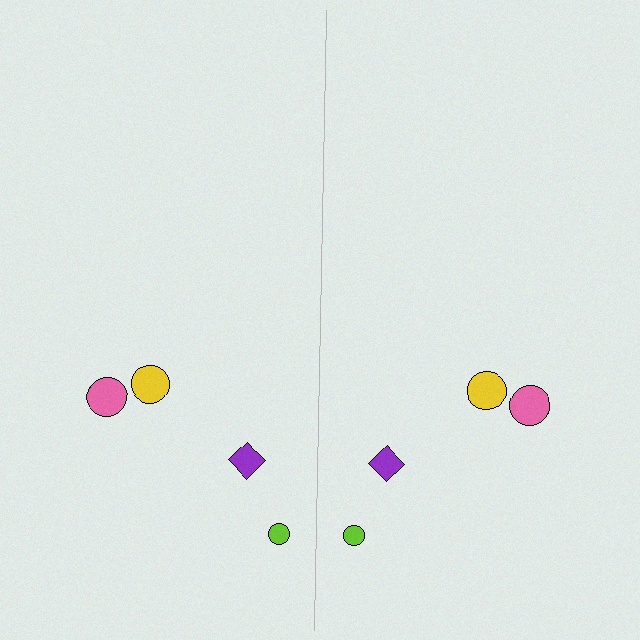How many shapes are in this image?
There are 8 shapes in this image.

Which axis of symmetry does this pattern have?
The pattern has a vertical axis of symmetry running through the center of the image.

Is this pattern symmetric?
Yes, this pattern has bilateral (reflection) symmetry.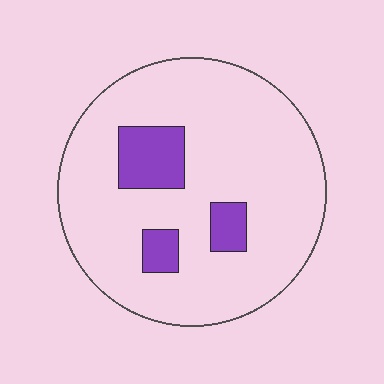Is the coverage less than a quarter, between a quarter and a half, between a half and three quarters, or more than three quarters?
Less than a quarter.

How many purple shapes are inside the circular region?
3.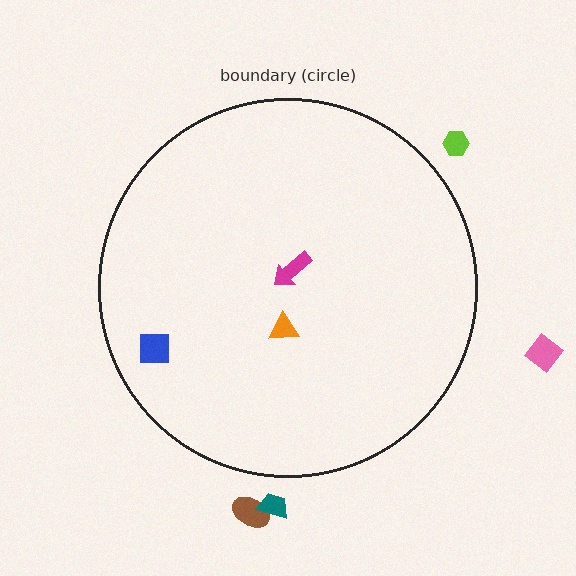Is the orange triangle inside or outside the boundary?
Inside.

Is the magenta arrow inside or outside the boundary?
Inside.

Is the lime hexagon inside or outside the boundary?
Outside.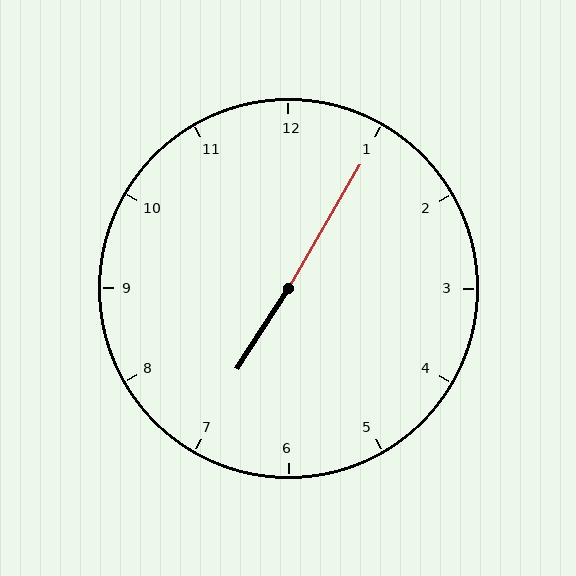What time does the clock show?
7:05.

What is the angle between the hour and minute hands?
Approximately 178 degrees.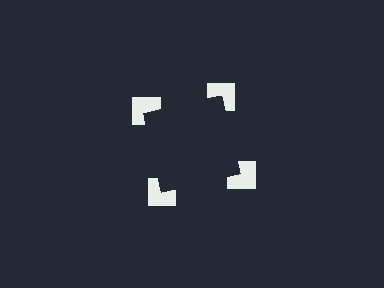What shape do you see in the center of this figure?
An illusory square — its edges are inferred from the aligned wedge cuts in the notched squares, not physically drawn.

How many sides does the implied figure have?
4 sides.